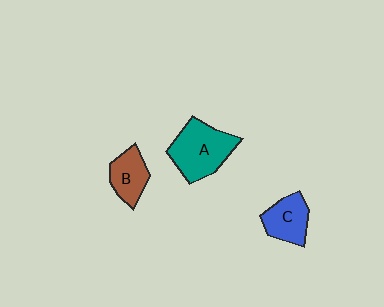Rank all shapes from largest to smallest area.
From largest to smallest: A (teal), C (blue), B (brown).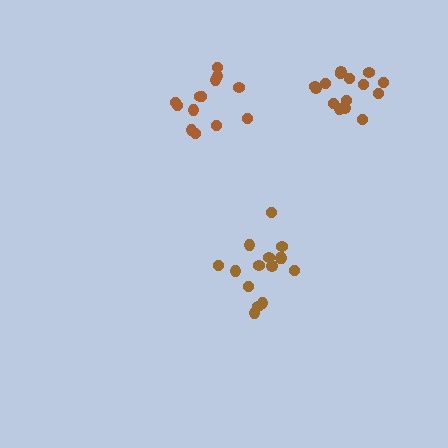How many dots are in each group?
Group 1: 13 dots, Group 2: 15 dots, Group 3: 15 dots (43 total).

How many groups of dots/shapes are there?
There are 3 groups.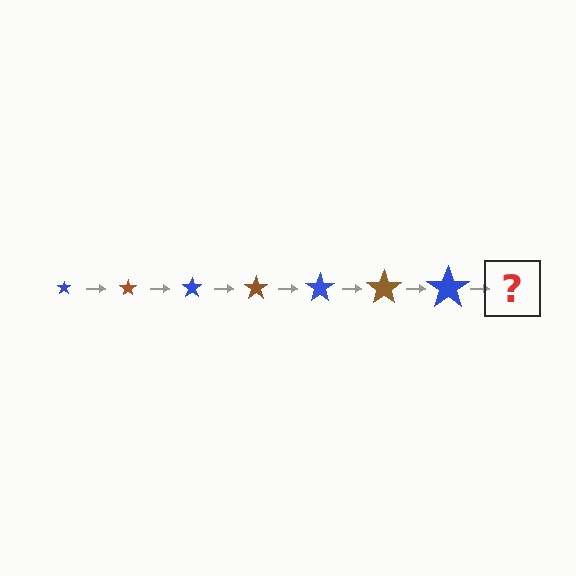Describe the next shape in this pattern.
It should be a brown star, larger than the previous one.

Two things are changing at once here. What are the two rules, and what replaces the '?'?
The two rules are that the star grows larger each step and the color cycles through blue and brown. The '?' should be a brown star, larger than the previous one.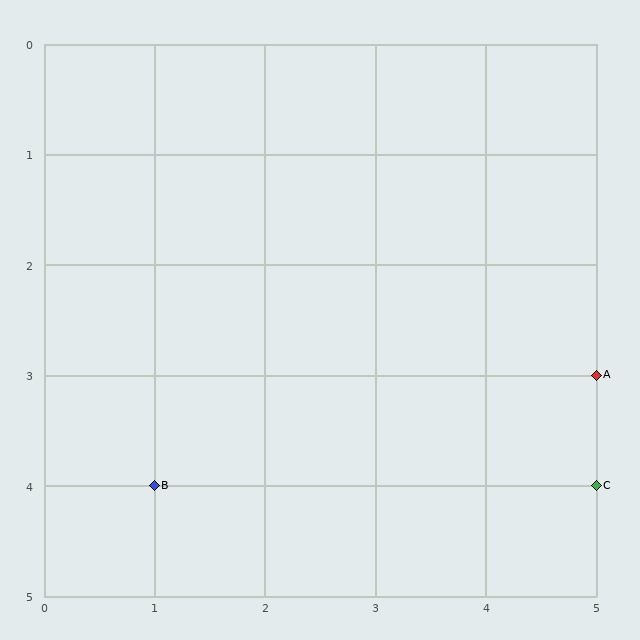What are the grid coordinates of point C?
Point C is at grid coordinates (5, 4).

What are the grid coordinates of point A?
Point A is at grid coordinates (5, 3).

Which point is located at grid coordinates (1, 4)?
Point B is at (1, 4).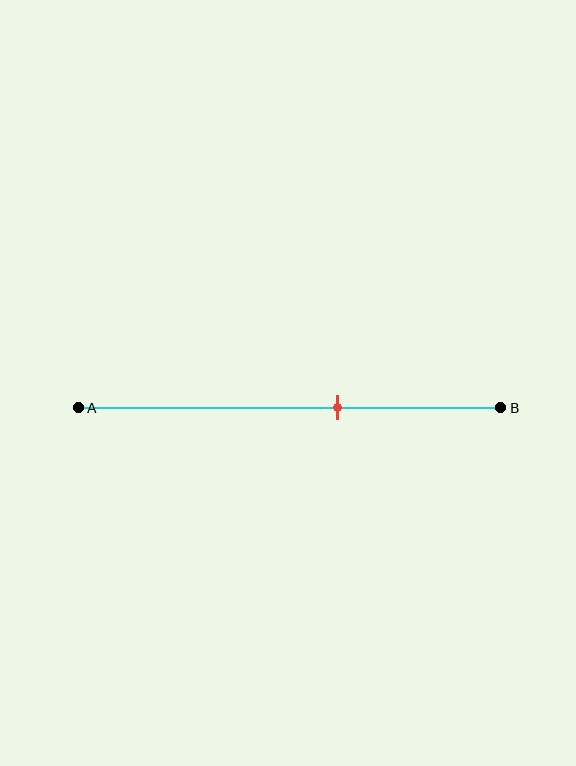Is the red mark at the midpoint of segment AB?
No, the mark is at about 60% from A, not at the 50% midpoint.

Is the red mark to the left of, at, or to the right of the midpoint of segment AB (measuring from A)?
The red mark is to the right of the midpoint of segment AB.